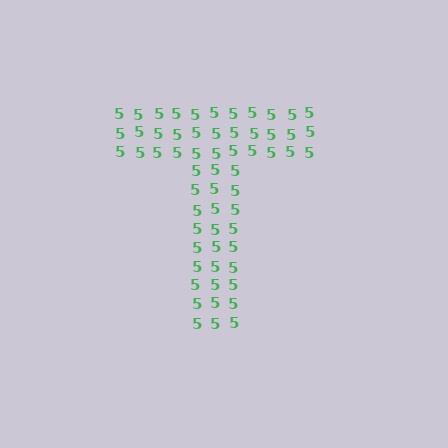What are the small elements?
The small elements are digit 5's.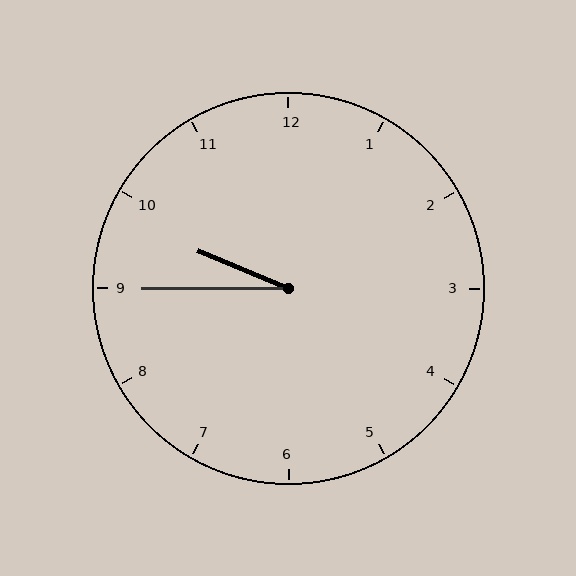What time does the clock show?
9:45.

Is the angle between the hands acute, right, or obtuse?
It is acute.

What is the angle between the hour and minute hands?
Approximately 22 degrees.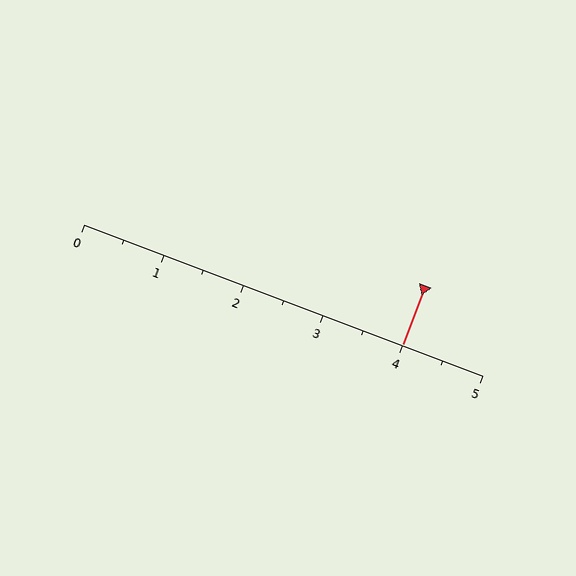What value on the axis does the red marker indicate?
The marker indicates approximately 4.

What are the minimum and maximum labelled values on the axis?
The axis runs from 0 to 5.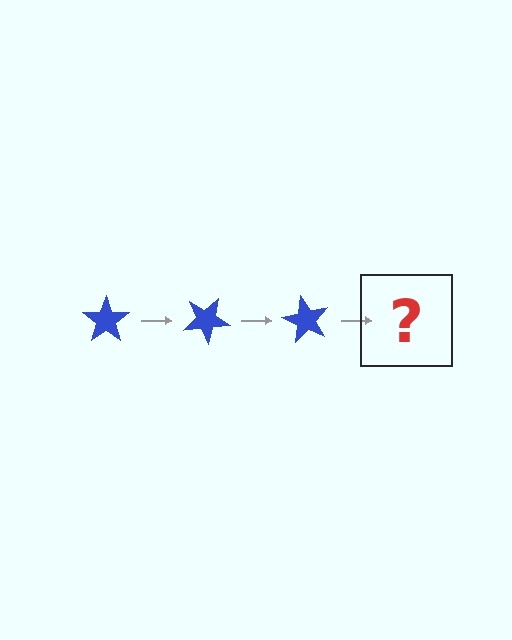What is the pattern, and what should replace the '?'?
The pattern is that the star rotates 30 degrees each step. The '?' should be a blue star rotated 90 degrees.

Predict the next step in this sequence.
The next step is a blue star rotated 90 degrees.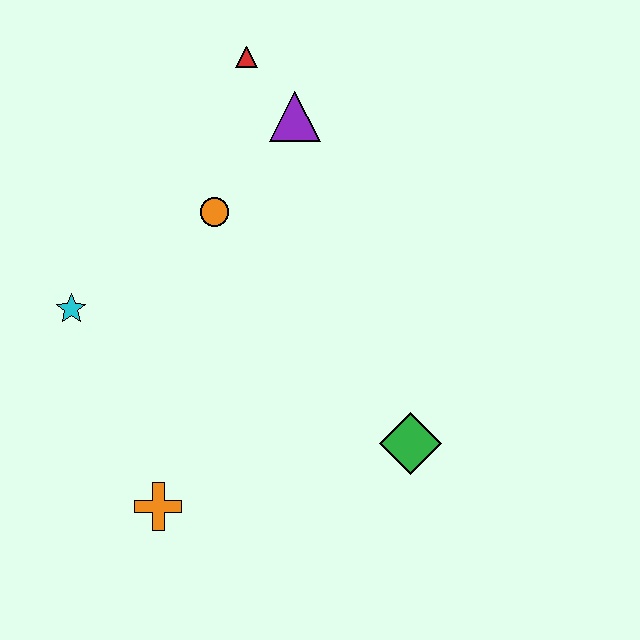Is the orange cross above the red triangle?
No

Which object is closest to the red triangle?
The purple triangle is closest to the red triangle.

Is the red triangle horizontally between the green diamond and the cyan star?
Yes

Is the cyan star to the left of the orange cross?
Yes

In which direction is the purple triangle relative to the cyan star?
The purple triangle is to the right of the cyan star.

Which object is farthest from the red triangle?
The orange cross is farthest from the red triangle.